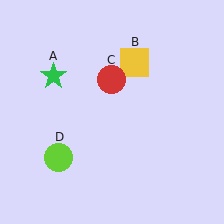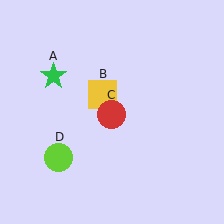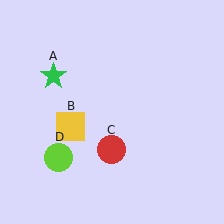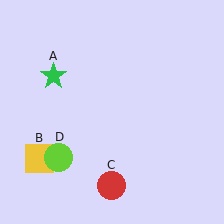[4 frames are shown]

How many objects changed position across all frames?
2 objects changed position: yellow square (object B), red circle (object C).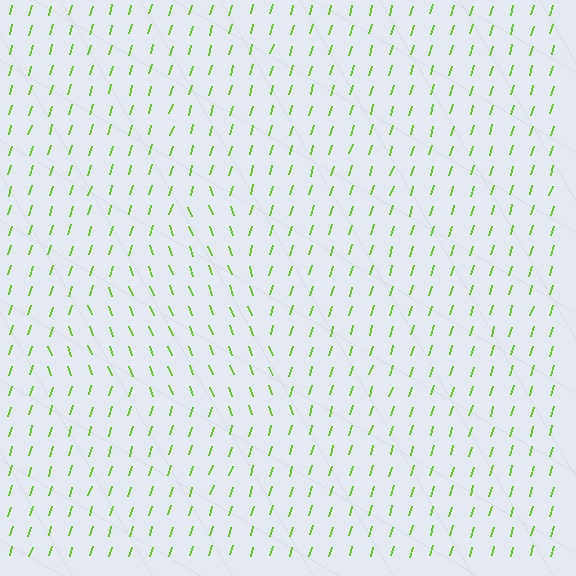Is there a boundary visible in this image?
Yes, there is a texture boundary formed by a change in line orientation.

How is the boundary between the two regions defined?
The boundary is defined purely by a change in line orientation (approximately 36 degrees difference). All lines are the same color and thickness.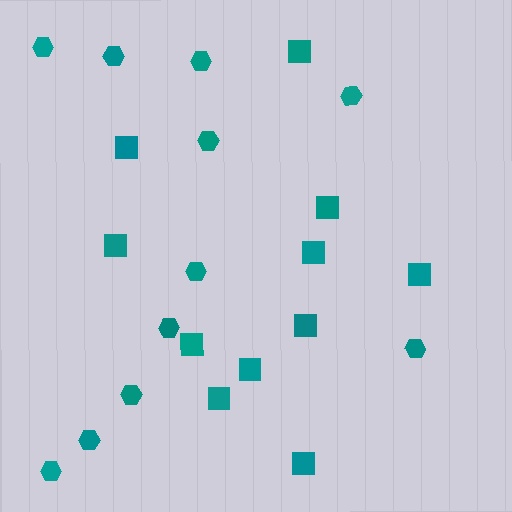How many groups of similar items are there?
There are 2 groups: one group of squares (11) and one group of hexagons (11).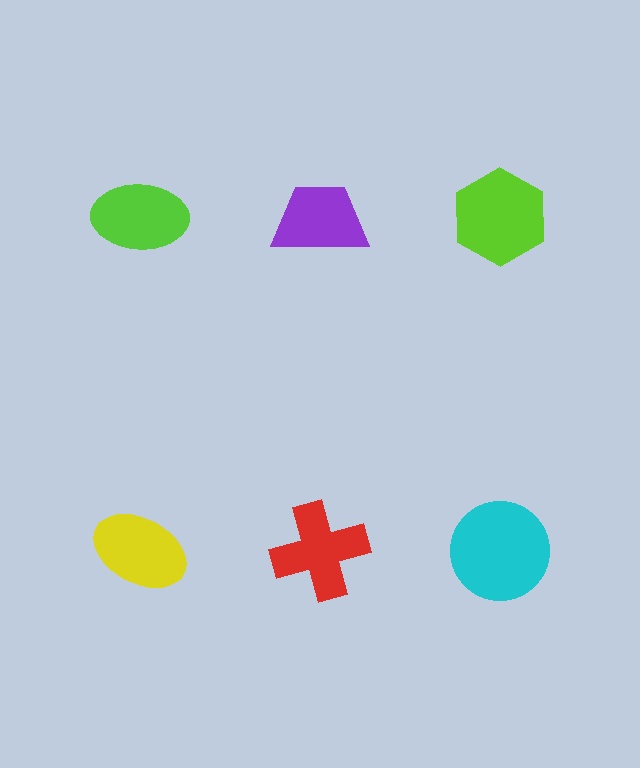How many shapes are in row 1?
3 shapes.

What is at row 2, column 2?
A red cross.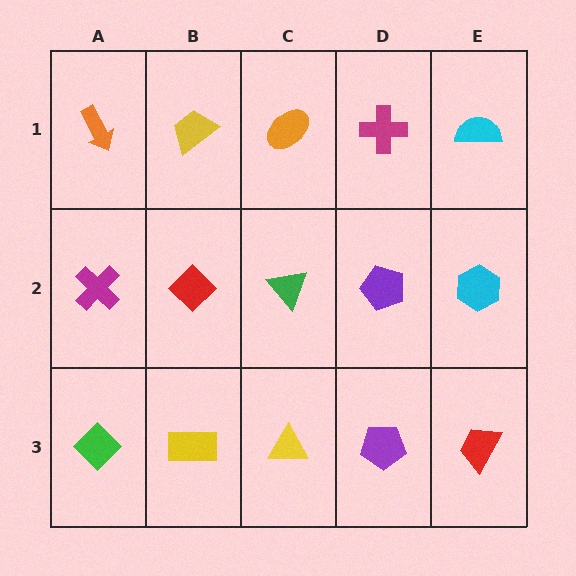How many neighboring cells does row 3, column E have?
2.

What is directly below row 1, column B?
A red diamond.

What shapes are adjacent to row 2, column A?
An orange arrow (row 1, column A), a green diamond (row 3, column A), a red diamond (row 2, column B).